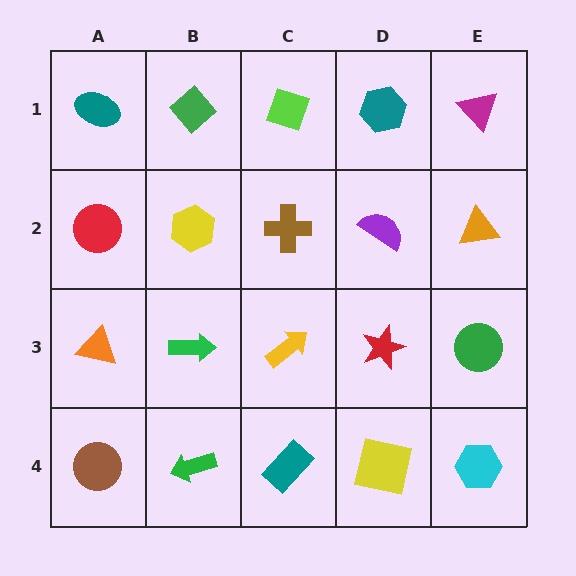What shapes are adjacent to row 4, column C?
A yellow arrow (row 3, column C), a green arrow (row 4, column B), a yellow square (row 4, column D).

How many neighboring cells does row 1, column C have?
3.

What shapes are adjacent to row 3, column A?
A red circle (row 2, column A), a brown circle (row 4, column A), a green arrow (row 3, column B).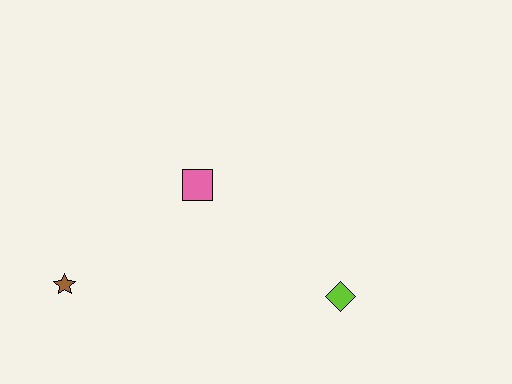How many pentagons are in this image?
There are no pentagons.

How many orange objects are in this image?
There are no orange objects.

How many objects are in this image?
There are 3 objects.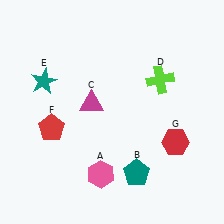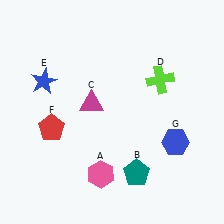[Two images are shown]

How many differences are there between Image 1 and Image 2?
There are 2 differences between the two images.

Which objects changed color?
E changed from teal to blue. G changed from red to blue.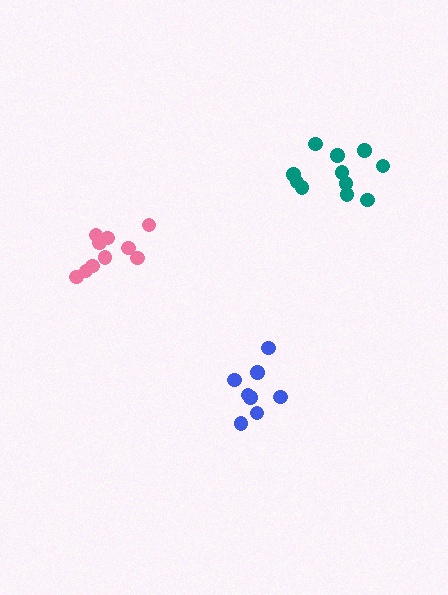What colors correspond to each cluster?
The clusters are colored: blue, teal, pink.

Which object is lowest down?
The blue cluster is bottommost.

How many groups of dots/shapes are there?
There are 3 groups.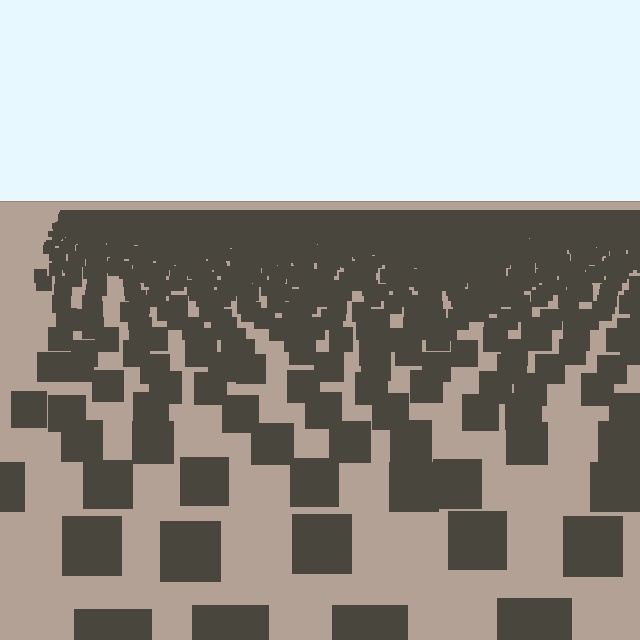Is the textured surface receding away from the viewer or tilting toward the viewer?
The surface is receding away from the viewer. Texture elements get smaller and denser toward the top.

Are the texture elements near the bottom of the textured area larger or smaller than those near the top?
Larger. Near the bottom, elements are closer to the viewer and appear at a bigger on-screen size.